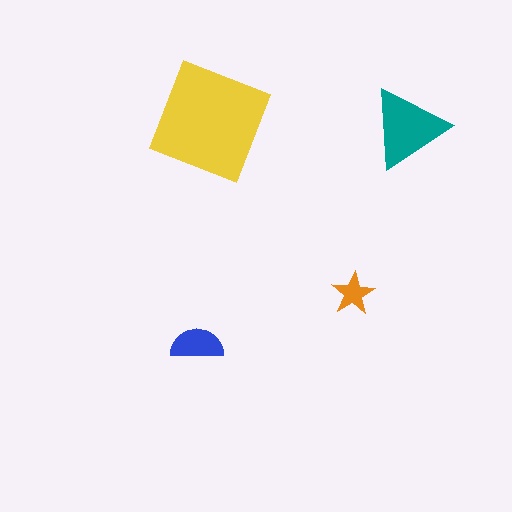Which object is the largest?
The yellow square.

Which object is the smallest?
The orange star.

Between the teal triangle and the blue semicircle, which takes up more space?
The teal triangle.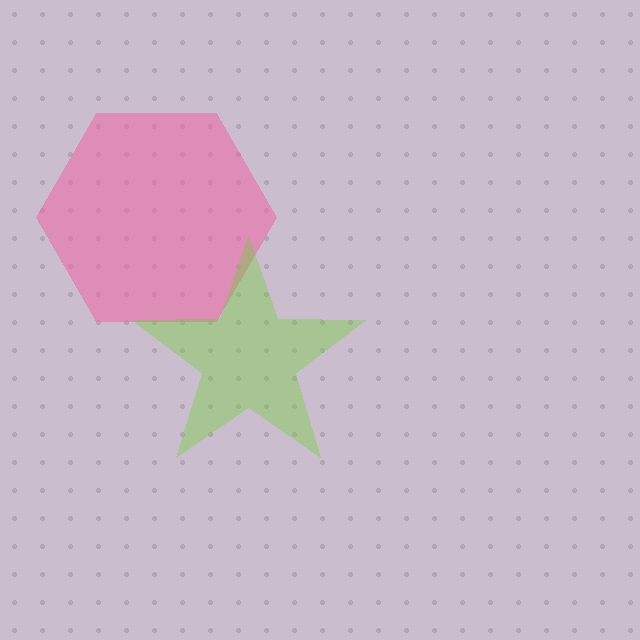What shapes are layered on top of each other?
The layered shapes are: a pink hexagon, a lime star.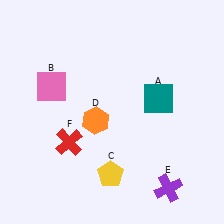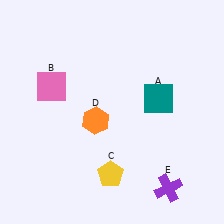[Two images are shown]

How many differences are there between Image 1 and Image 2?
There is 1 difference between the two images.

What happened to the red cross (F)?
The red cross (F) was removed in Image 2. It was in the bottom-left area of Image 1.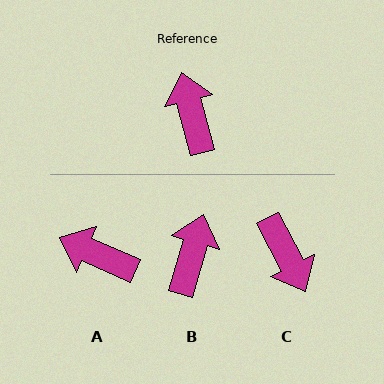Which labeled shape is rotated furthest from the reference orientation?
C, about 167 degrees away.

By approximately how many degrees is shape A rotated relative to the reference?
Approximately 52 degrees counter-clockwise.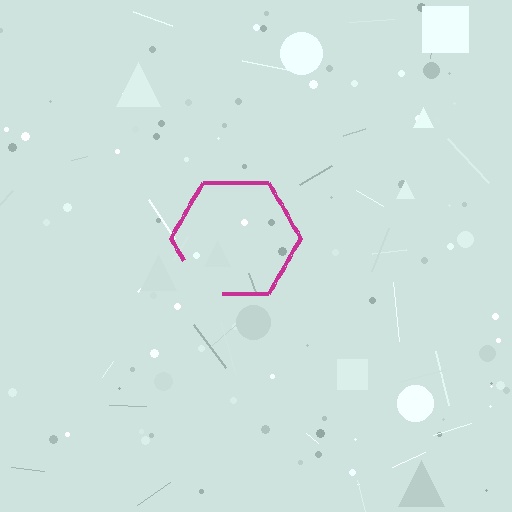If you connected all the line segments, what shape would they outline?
They would outline a hexagon.